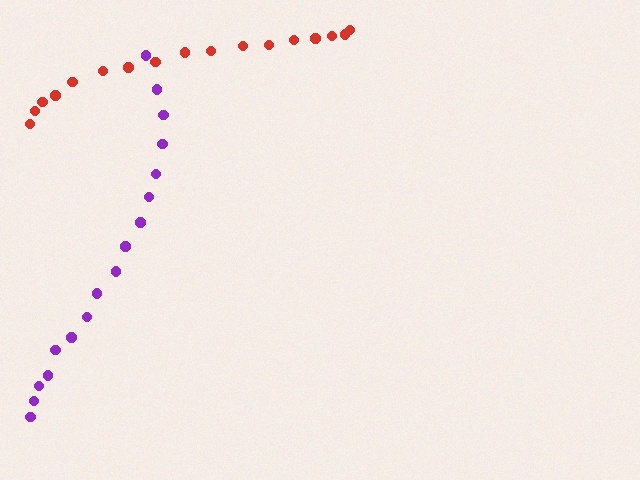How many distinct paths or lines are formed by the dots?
There are 2 distinct paths.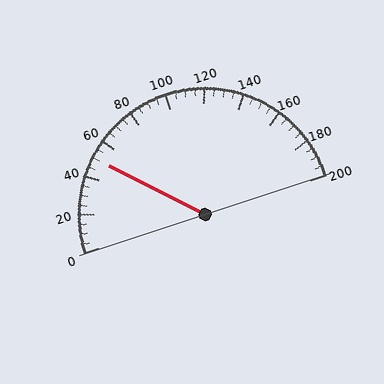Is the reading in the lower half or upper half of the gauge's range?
The reading is in the lower half of the range (0 to 200).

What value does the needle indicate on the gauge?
The needle indicates approximately 50.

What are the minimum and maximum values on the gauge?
The gauge ranges from 0 to 200.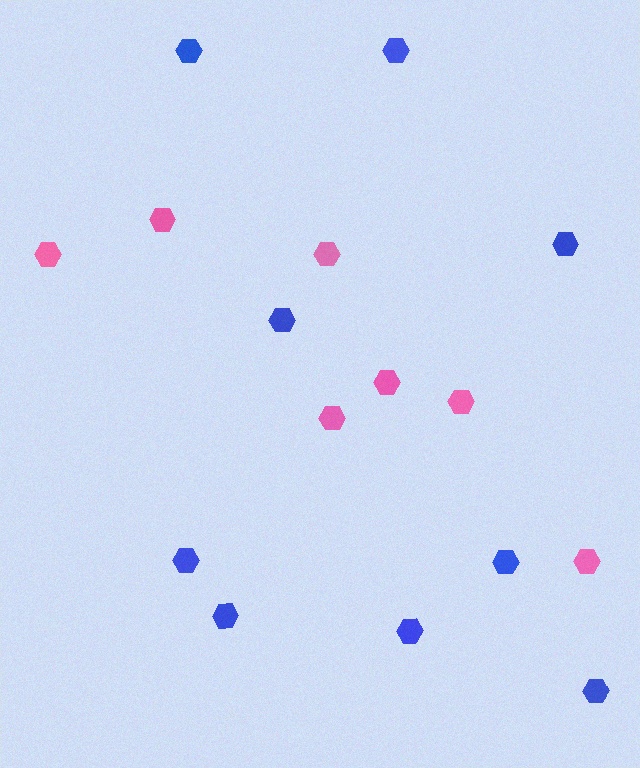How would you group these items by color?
There are 2 groups: one group of blue hexagons (9) and one group of pink hexagons (7).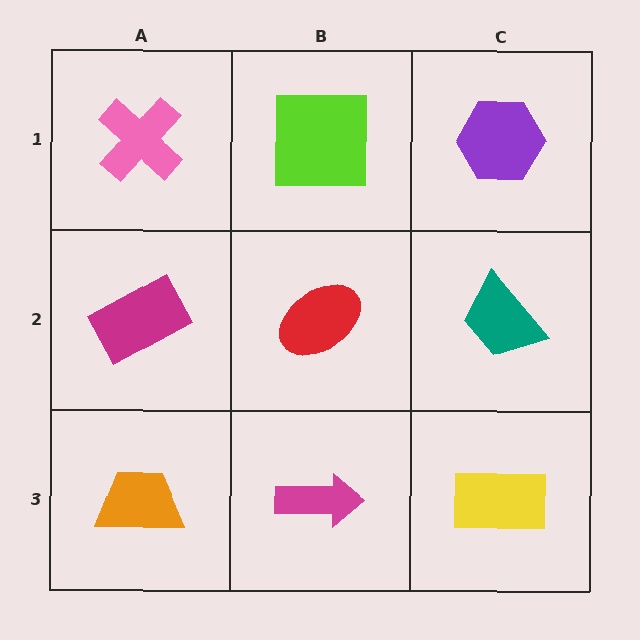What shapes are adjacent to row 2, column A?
A pink cross (row 1, column A), an orange trapezoid (row 3, column A), a red ellipse (row 2, column B).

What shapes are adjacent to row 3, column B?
A red ellipse (row 2, column B), an orange trapezoid (row 3, column A), a yellow rectangle (row 3, column C).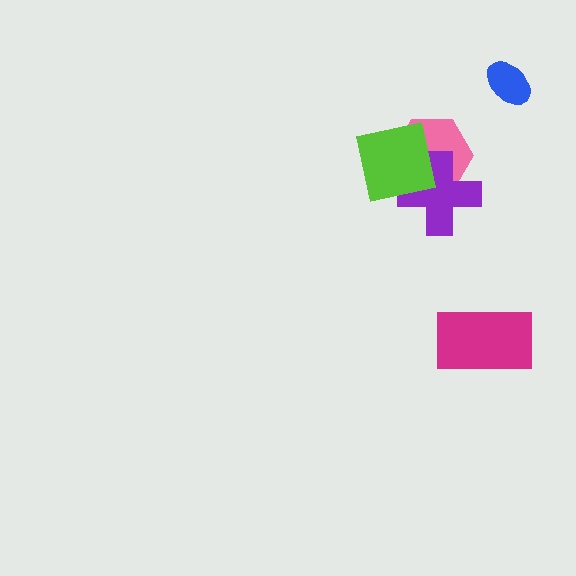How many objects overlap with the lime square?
2 objects overlap with the lime square.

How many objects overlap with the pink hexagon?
2 objects overlap with the pink hexagon.